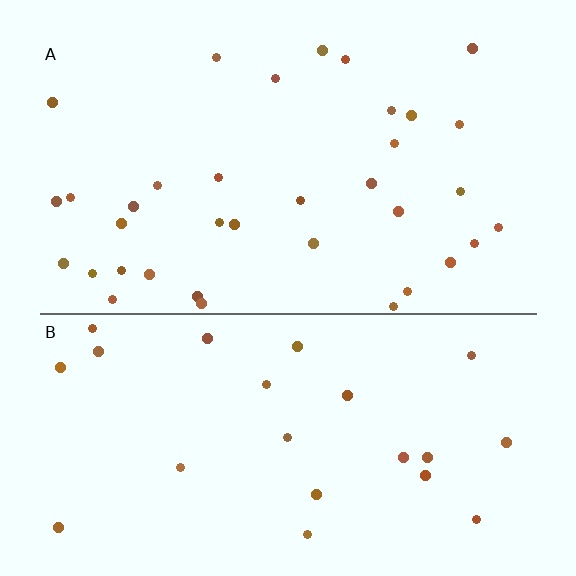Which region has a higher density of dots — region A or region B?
A (the top).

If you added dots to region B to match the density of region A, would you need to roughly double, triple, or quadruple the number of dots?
Approximately double.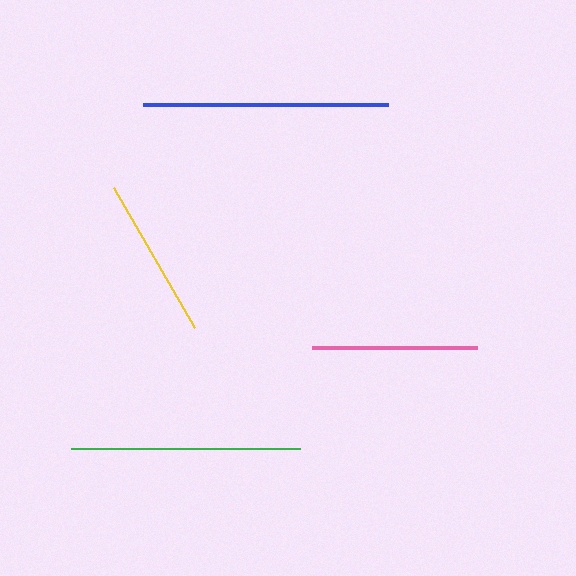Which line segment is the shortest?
The yellow line is the shortest at approximately 163 pixels.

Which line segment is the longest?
The blue line is the longest at approximately 246 pixels.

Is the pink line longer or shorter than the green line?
The green line is longer than the pink line.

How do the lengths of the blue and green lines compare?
The blue and green lines are approximately the same length.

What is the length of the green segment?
The green segment is approximately 228 pixels long.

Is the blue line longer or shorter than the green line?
The blue line is longer than the green line.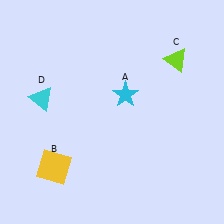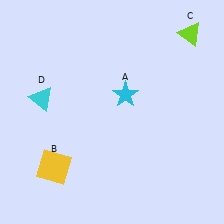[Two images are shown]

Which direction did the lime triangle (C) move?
The lime triangle (C) moved up.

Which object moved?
The lime triangle (C) moved up.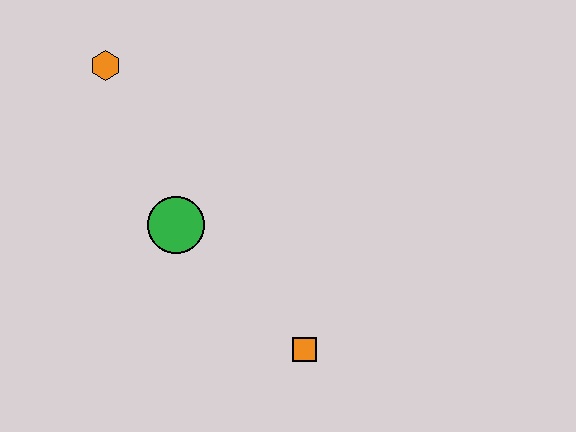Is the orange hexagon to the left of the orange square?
Yes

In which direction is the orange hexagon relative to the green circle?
The orange hexagon is above the green circle.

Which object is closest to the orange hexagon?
The green circle is closest to the orange hexagon.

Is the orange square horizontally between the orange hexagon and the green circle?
No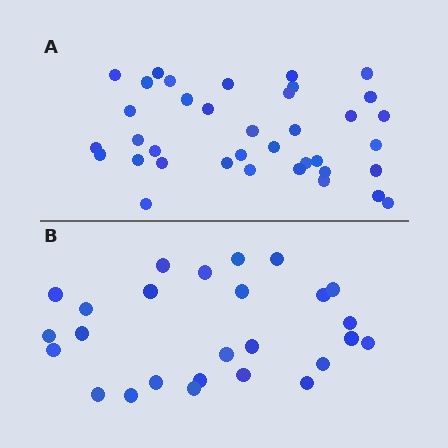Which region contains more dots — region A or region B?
Region A (the top region) has more dots.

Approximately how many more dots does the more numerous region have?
Region A has roughly 12 or so more dots than region B.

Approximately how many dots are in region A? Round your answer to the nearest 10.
About 40 dots. (The exact count is 37, which rounds to 40.)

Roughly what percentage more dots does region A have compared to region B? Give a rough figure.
About 40% more.